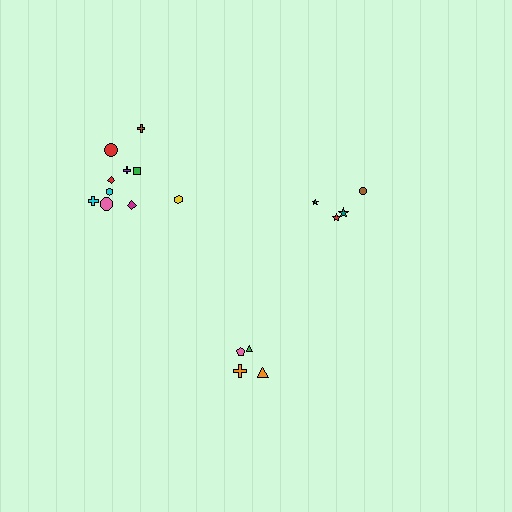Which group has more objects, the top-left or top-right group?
The top-left group.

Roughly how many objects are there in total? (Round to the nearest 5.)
Roughly 20 objects in total.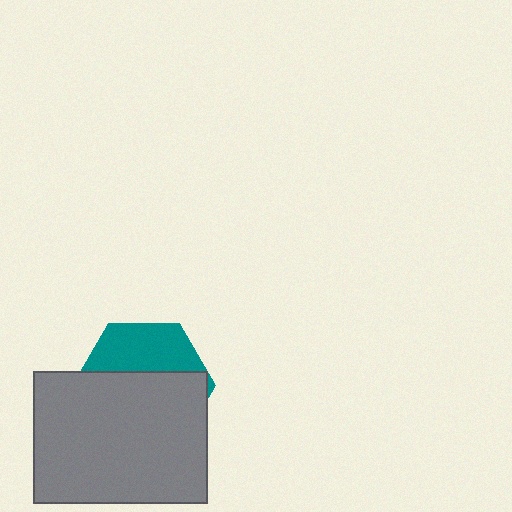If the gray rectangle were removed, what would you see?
You would see the complete teal hexagon.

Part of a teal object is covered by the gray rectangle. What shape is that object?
It is a hexagon.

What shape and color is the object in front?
The object in front is a gray rectangle.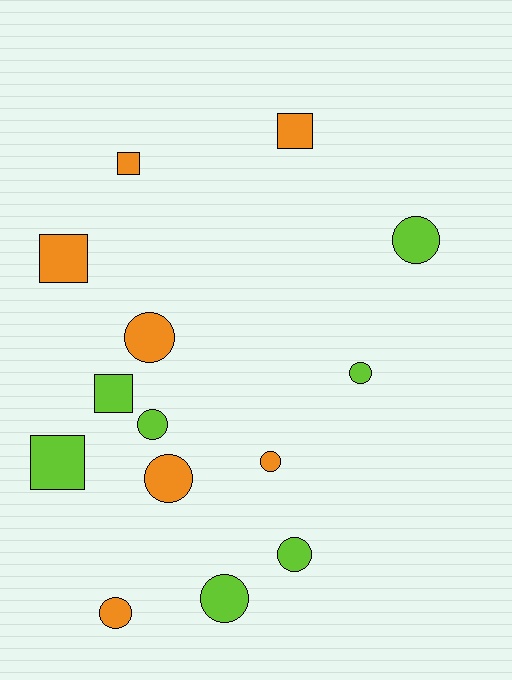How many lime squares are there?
There are 2 lime squares.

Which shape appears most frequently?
Circle, with 9 objects.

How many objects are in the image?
There are 14 objects.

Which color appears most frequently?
Orange, with 7 objects.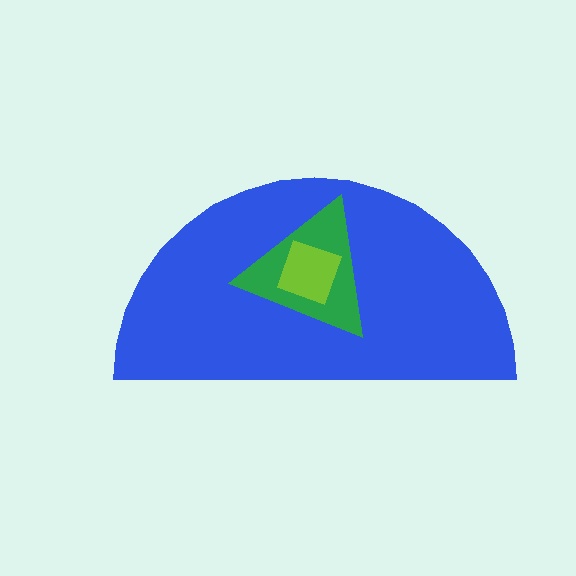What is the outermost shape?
The blue semicircle.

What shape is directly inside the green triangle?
The lime diamond.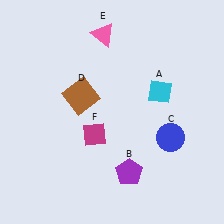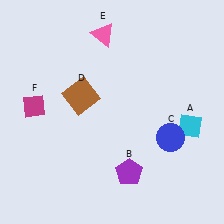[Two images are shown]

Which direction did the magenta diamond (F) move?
The magenta diamond (F) moved left.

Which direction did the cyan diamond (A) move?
The cyan diamond (A) moved down.